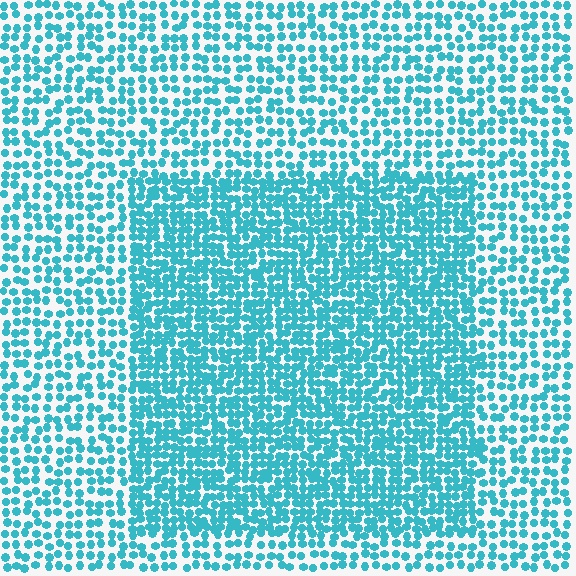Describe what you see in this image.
The image contains small cyan elements arranged at two different densities. A rectangle-shaped region is visible where the elements are more densely packed than the surrounding area.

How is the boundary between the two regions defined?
The boundary is defined by a change in element density (approximately 1.7x ratio). All elements are the same color, size, and shape.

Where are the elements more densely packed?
The elements are more densely packed inside the rectangle boundary.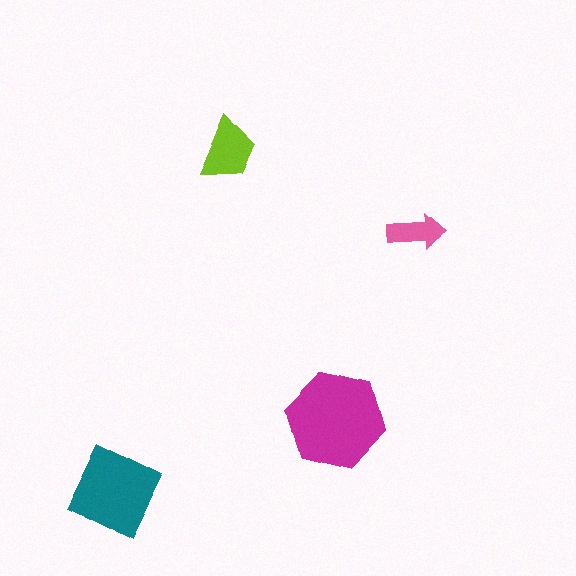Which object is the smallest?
The pink arrow.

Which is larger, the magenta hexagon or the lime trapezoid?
The magenta hexagon.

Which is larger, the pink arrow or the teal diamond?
The teal diamond.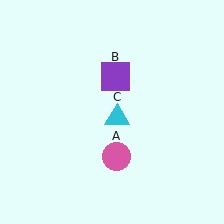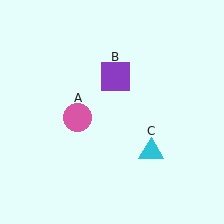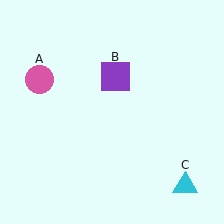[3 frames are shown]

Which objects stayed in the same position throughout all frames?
Purple square (object B) remained stationary.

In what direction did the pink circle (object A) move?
The pink circle (object A) moved up and to the left.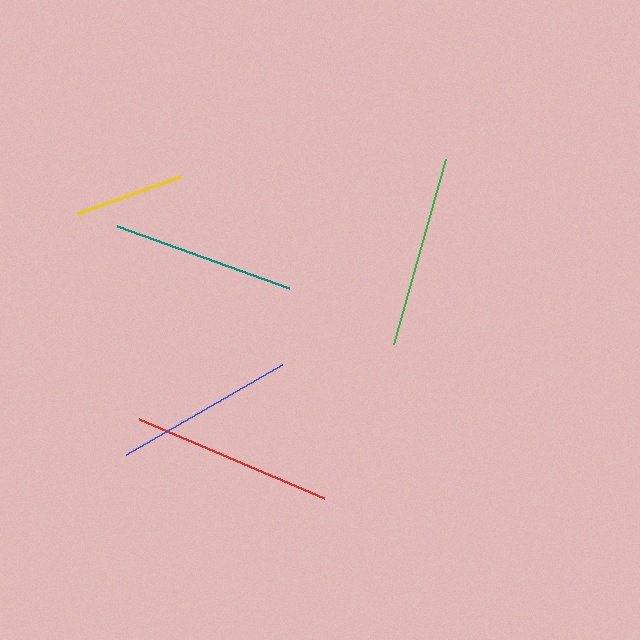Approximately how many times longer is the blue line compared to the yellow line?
The blue line is approximately 1.6 times the length of the yellow line.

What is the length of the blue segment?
The blue segment is approximately 180 pixels long.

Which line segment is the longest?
The red line is the longest at approximately 201 pixels.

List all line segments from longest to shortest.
From longest to shortest: red, green, teal, blue, yellow.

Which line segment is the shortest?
The yellow line is the shortest at approximately 110 pixels.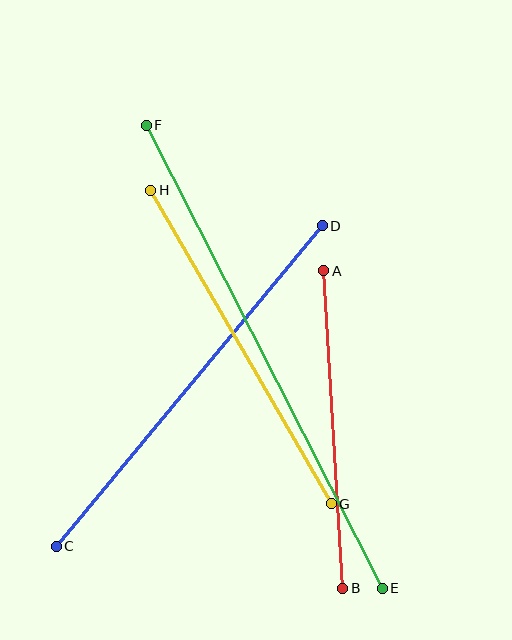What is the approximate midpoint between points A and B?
The midpoint is at approximately (333, 430) pixels.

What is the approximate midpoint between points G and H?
The midpoint is at approximately (241, 347) pixels.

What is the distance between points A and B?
The distance is approximately 318 pixels.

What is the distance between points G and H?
The distance is approximately 362 pixels.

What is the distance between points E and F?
The distance is approximately 520 pixels.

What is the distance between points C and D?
The distance is approximately 417 pixels.